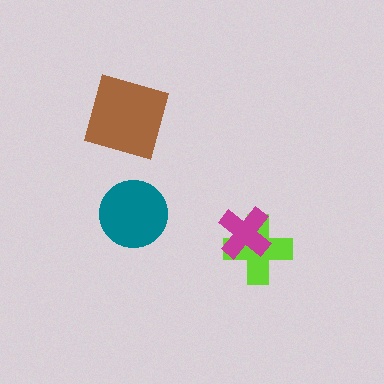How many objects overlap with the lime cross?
1 object overlaps with the lime cross.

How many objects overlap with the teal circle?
0 objects overlap with the teal circle.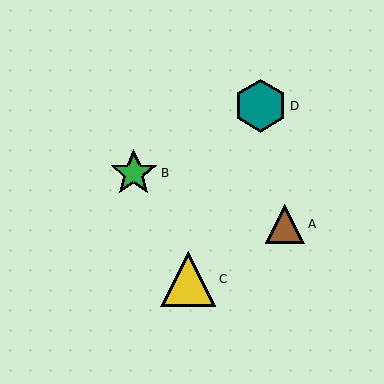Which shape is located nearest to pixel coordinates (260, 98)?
The teal hexagon (labeled D) at (261, 106) is nearest to that location.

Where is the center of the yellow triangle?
The center of the yellow triangle is at (188, 279).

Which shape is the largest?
The yellow triangle (labeled C) is the largest.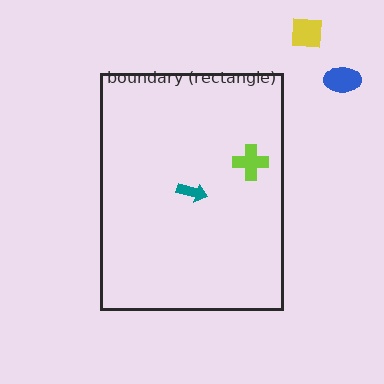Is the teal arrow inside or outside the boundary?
Inside.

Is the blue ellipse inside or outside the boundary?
Outside.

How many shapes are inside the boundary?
2 inside, 2 outside.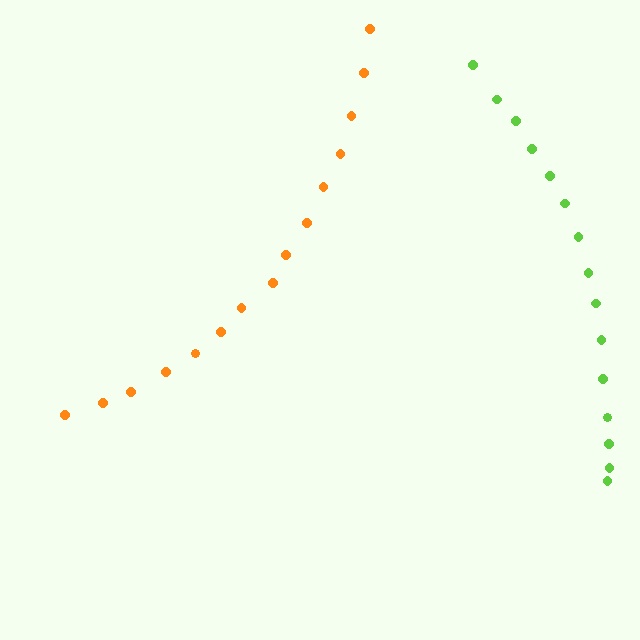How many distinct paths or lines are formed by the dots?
There are 2 distinct paths.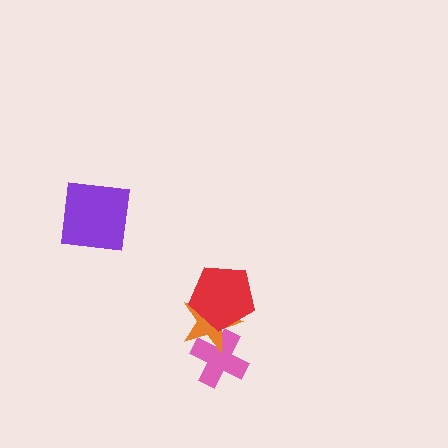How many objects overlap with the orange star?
2 objects overlap with the orange star.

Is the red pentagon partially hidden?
No, no other shape covers it.